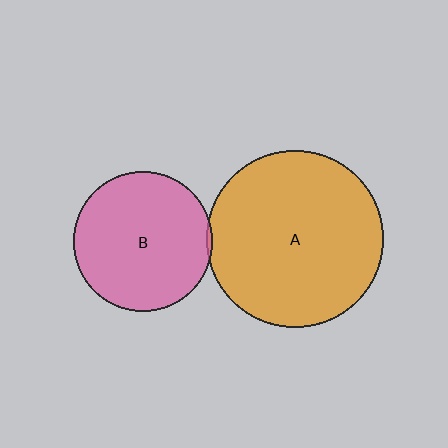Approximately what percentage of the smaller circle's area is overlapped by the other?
Approximately 5%.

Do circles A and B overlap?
Yes.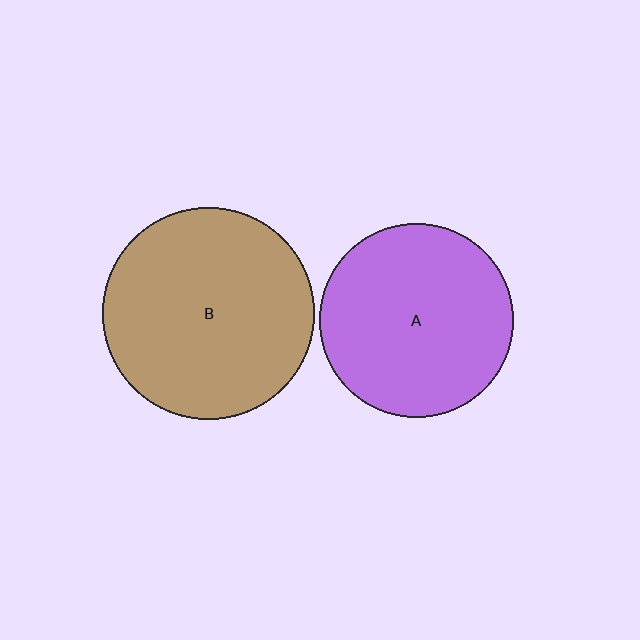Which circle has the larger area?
Circle B (brown).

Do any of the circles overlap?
No, none of the circles overlap.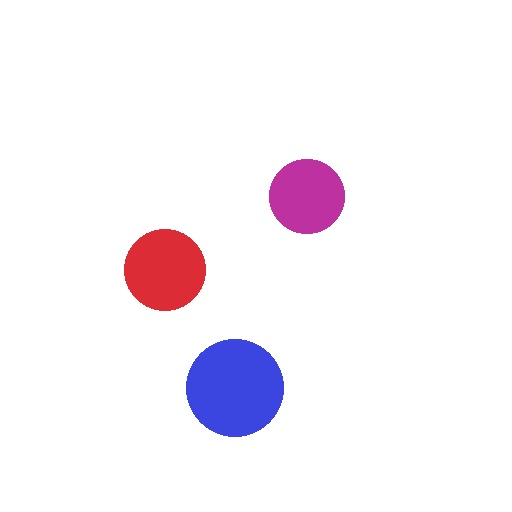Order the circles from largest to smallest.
the blue one, the red one, the magenta one.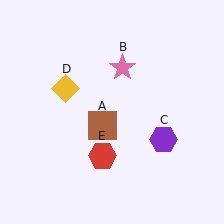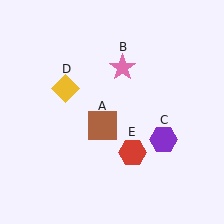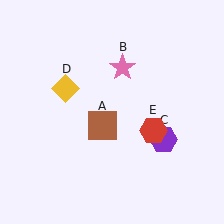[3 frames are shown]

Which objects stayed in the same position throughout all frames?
Brown square (object A) and pink star (object B) and purple hexagon (object C) and yellow diamond (object D) remained stationary.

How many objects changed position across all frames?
1 object changed position: red hexagon (object E).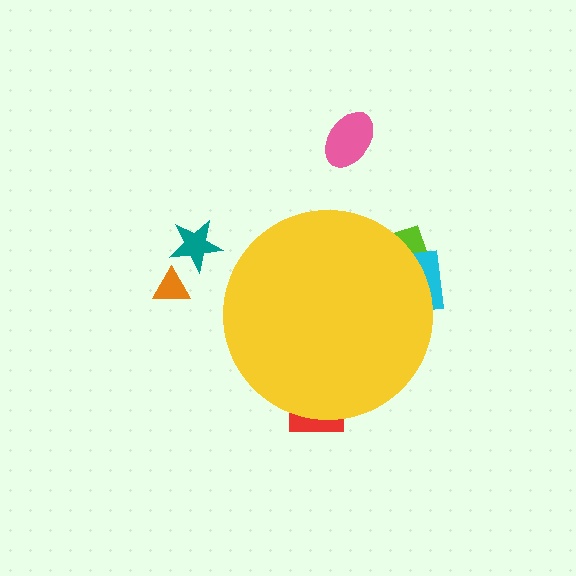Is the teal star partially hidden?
No, the teal star is fully visible.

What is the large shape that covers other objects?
A yellow circle.